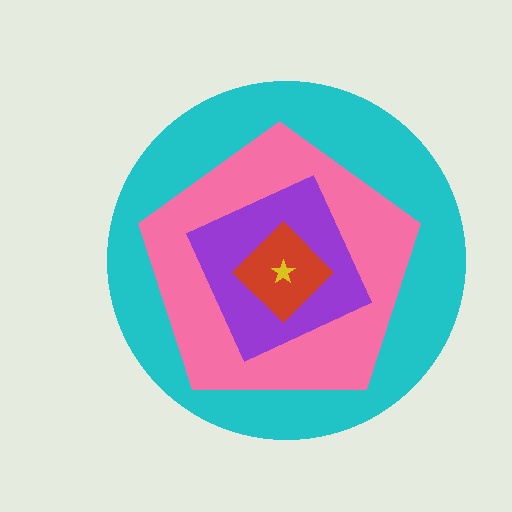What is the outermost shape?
The cyan circle.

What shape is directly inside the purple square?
The red diamond.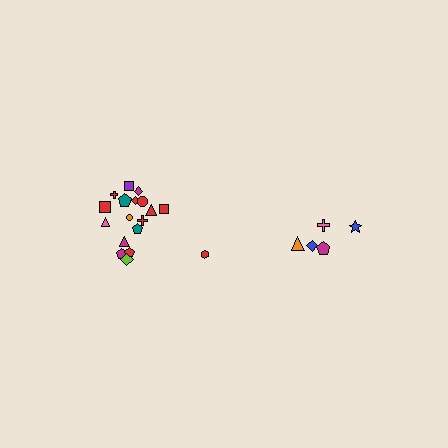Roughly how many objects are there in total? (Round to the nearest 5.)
Roughly 25 objects in total.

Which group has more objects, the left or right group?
The left group.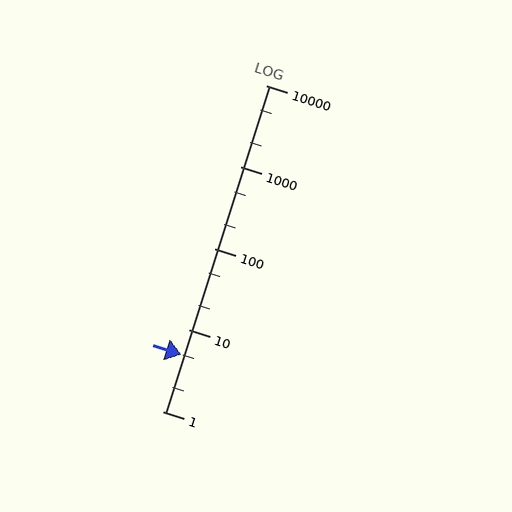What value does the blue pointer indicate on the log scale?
The pointer indicates approximately 4.9.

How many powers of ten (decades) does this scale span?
The scale spans 4 decades, from 1 to 10000.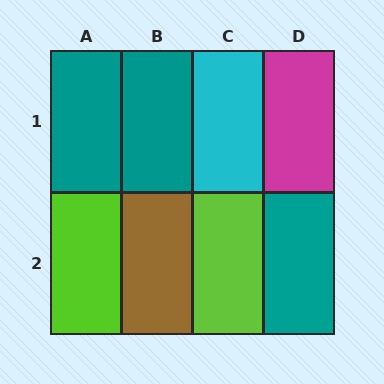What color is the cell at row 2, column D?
Teal.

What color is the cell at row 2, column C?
Lime.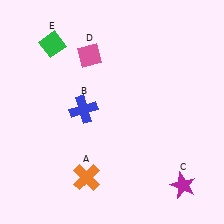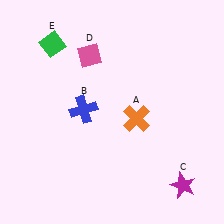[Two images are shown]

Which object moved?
The orange cross (A) moved up.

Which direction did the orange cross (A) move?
The orange cross (A) moved up.